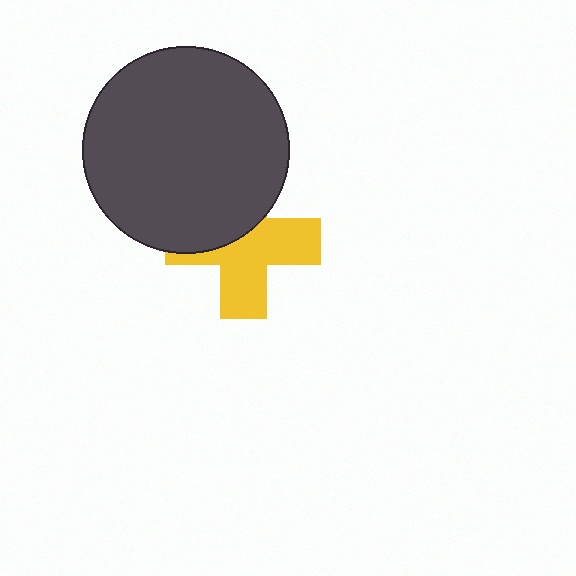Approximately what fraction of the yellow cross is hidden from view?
Roughly 42% of the yellow cross is hidden behind the dark gray circle.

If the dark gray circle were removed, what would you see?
You would see the complete yellow cross.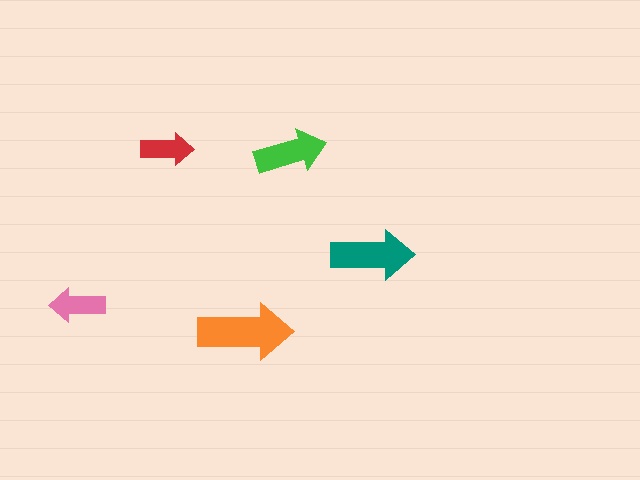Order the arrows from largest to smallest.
the orange one, the teal one, the green one, the pink one, the red one.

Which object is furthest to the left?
The pink arrow is leftmost.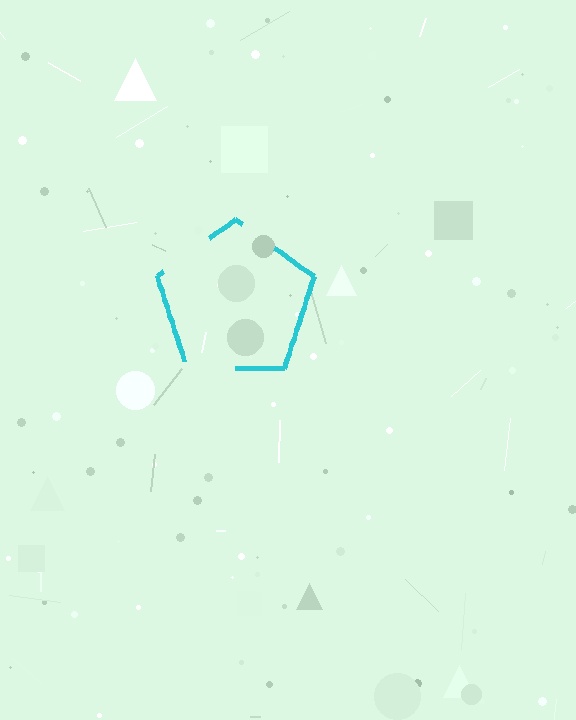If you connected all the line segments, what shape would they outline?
They would outline a pentagon.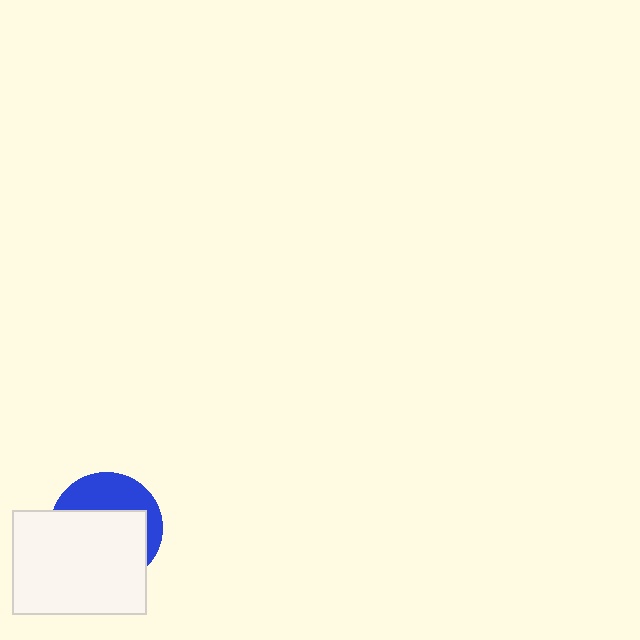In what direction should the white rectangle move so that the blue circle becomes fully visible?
The white rectangle should move down. That is the shortest direction to clear the overlap and leave the blue circle fully visible.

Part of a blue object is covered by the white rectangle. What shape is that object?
It is a circle.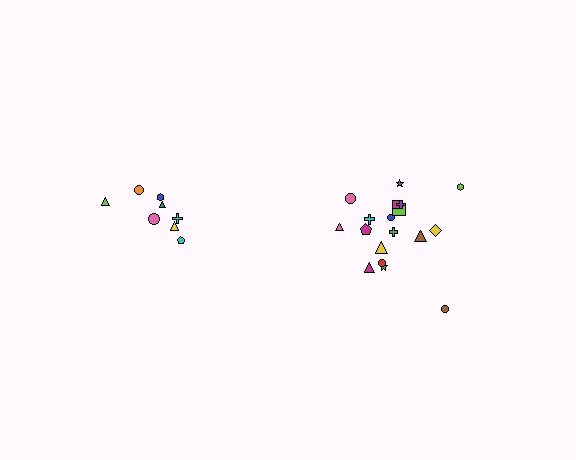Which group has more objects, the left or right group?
The right group.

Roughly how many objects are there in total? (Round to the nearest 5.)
Roughly 25 objects in total.